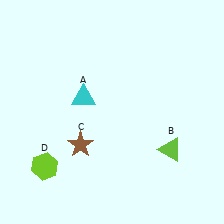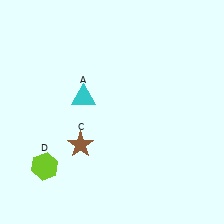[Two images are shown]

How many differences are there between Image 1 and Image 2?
There is 1 difference between the two images.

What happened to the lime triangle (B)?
The lime triangle (B) was removed in Image 2. It was in the bottom-right area of Image 1.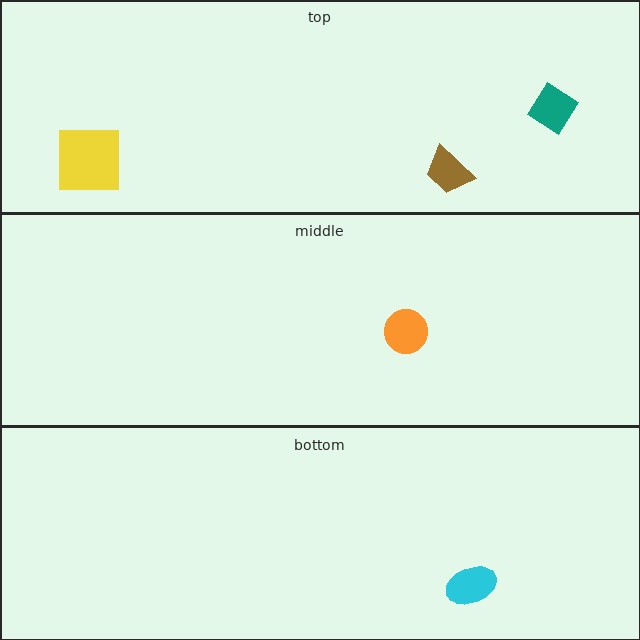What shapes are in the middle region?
The orange circle.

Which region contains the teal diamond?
The top region.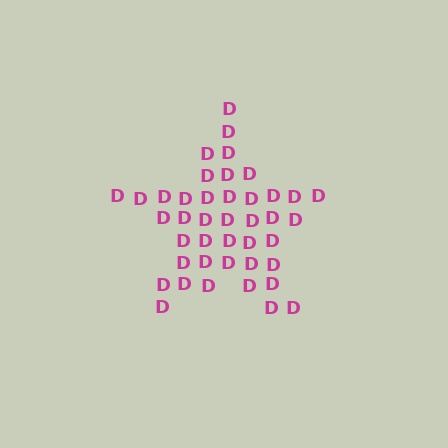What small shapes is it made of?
It is made of small letter D's.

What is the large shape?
The large shape is a star.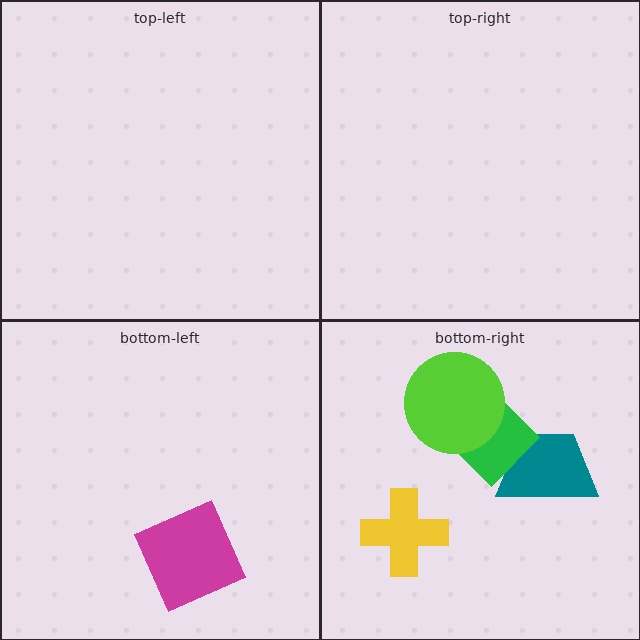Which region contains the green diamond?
The bottom-right region.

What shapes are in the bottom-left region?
The magenta square.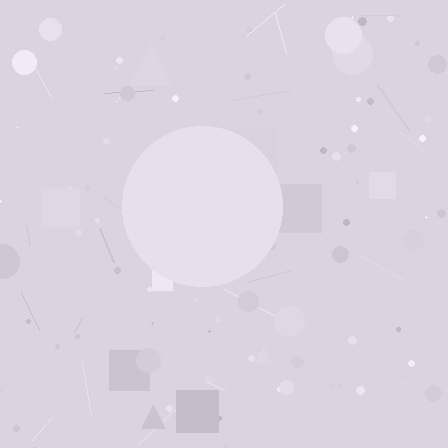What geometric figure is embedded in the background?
A circle is embedded in the background.